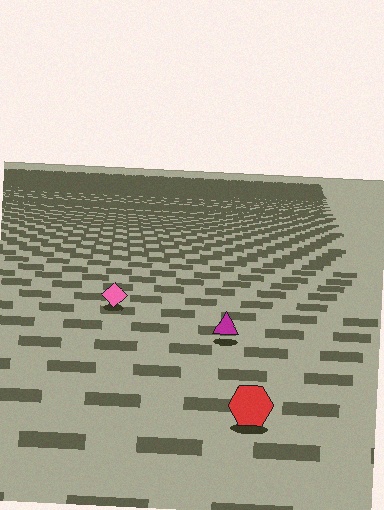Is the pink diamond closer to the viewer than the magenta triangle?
No. The magenta triangle is closer — you can tell from the texture gradient: the ground texture is coarser near it.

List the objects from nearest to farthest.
From nearest to farthest: the red hexagon, the magenta triangle, the pink diamond.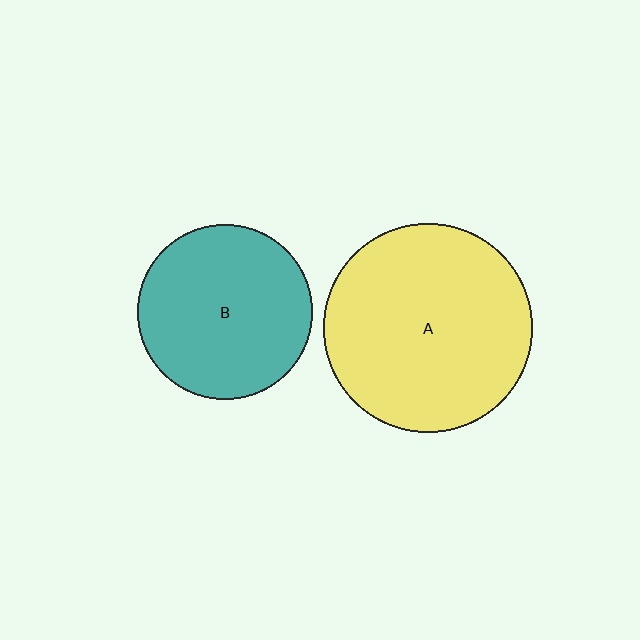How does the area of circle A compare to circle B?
Approximately 1.4 times.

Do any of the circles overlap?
No, none of the circles overlap.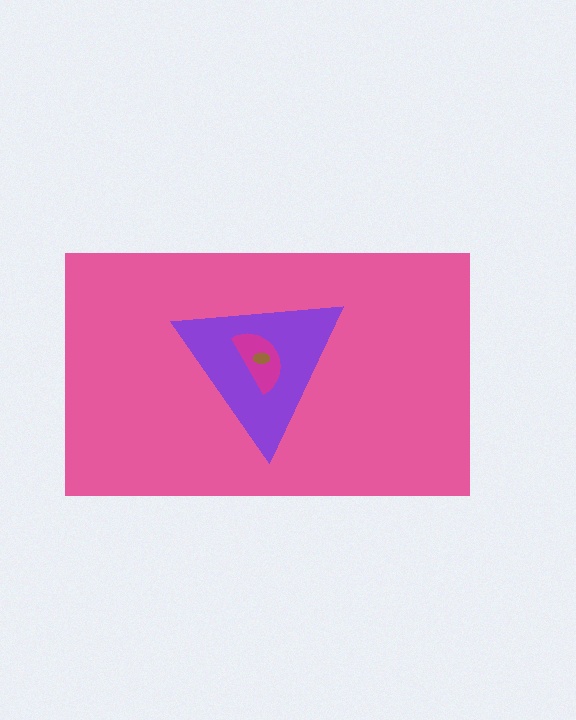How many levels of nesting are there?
4.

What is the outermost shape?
The pink rectangle.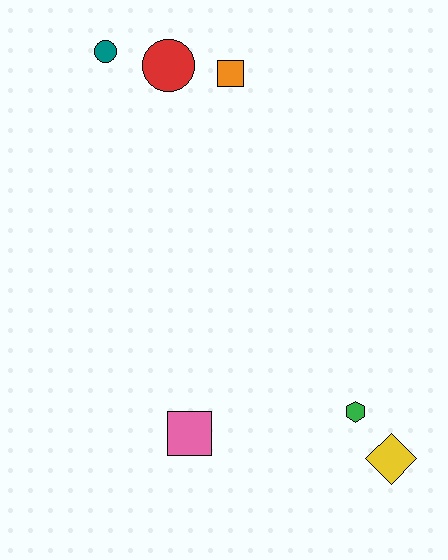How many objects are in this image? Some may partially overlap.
There are 6 objects.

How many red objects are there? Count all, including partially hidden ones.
There is 1 red object.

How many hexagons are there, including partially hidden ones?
There is 1 hexagon.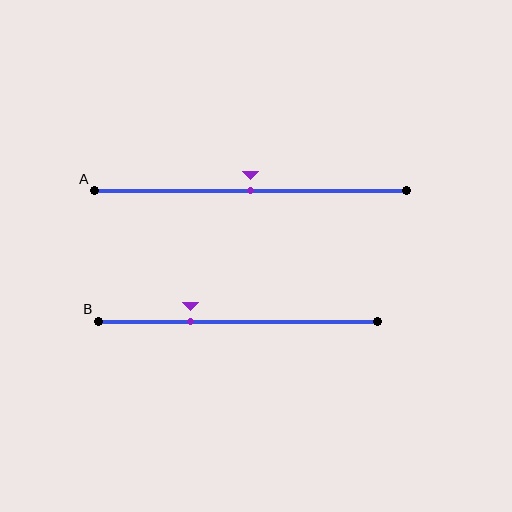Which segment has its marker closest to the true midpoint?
Segment A has its marker closest to the true midpoint.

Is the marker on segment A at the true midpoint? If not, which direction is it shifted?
Yes, the marker on segment A is at the true midpoint.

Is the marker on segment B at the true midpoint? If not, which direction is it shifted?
No, the marker on segment B is shifted to the left by about 17% of the segment length.